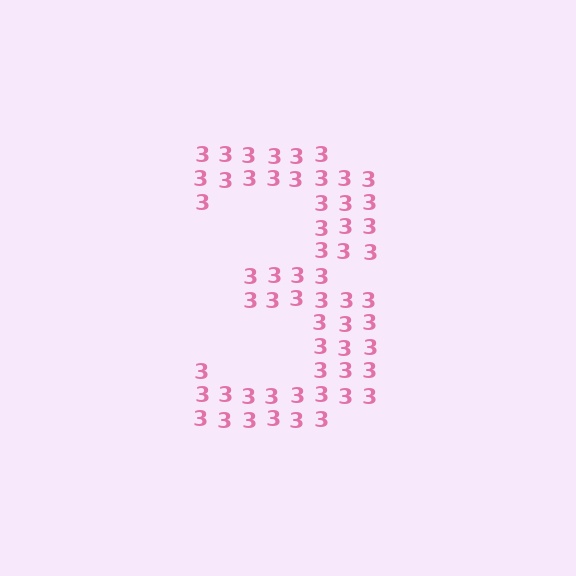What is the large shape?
The large shape is the digit 3.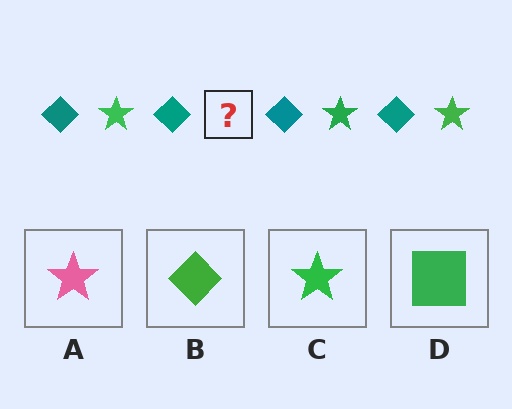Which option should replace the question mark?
Option C.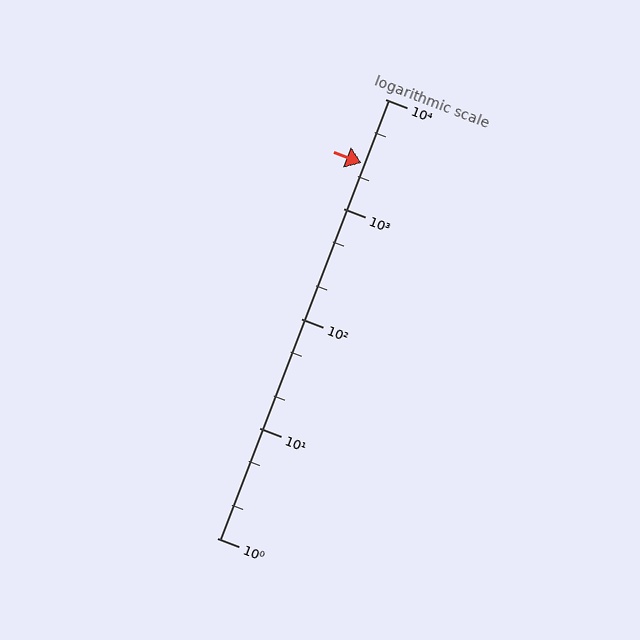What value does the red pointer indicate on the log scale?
The pointer indicates approximately 2600.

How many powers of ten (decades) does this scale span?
The scale spans 4 decades, from 1 to 10000.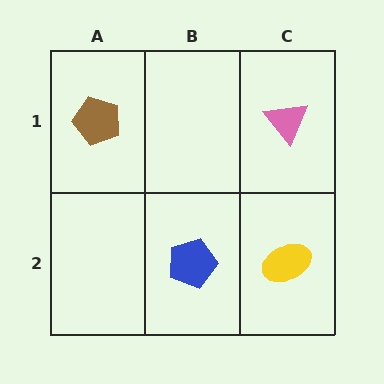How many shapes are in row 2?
2 shapes.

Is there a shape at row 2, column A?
No, that cell is empty.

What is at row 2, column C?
A yellow ellipse.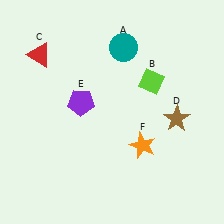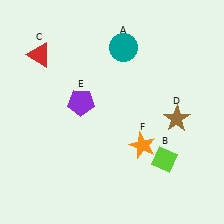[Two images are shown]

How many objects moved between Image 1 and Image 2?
1 object moved between the two images.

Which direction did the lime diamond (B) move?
The lime diamond (B) moved down.